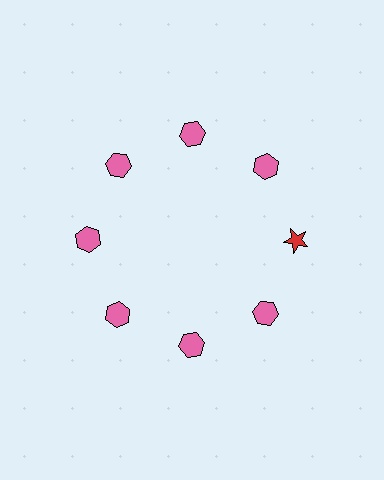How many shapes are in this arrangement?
There are 8 shapes arranged in a ring pattern.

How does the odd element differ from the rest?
It differs in both color (red instead of pink) and shape (star instead of hexagon).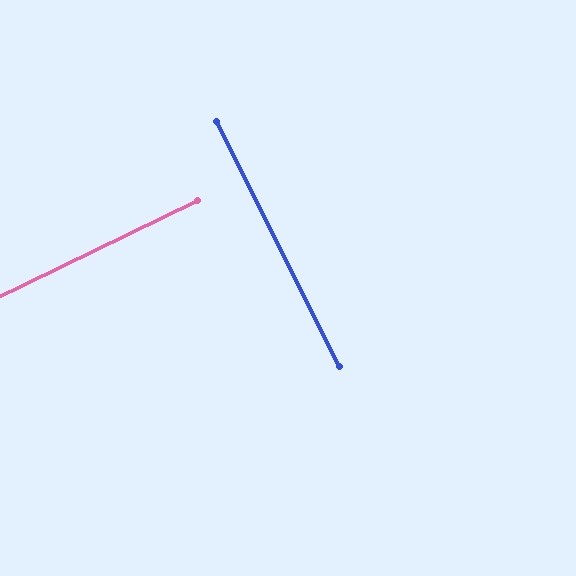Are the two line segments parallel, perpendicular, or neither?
Perpendicular — they meet at approximately 89°.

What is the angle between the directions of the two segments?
Approximately 89 degrees.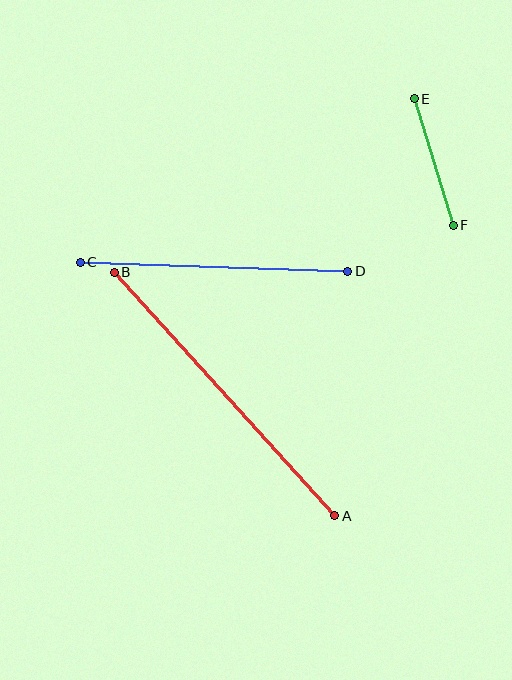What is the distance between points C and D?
The distance is approximately 268 pixels.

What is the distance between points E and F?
The distance is approximately 132 pixels.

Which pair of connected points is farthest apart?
Points A and B are farthest apart.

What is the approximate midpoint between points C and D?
The midpoint is at approximately (214, 267) pixels.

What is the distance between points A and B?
The distance is approximately 329 pixels.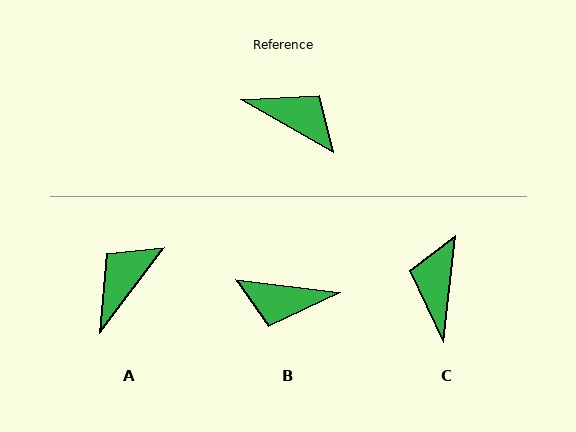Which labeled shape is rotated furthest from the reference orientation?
B, about 158 degrees away.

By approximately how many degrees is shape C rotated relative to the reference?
Approximately 113 degrees counter-clockwise.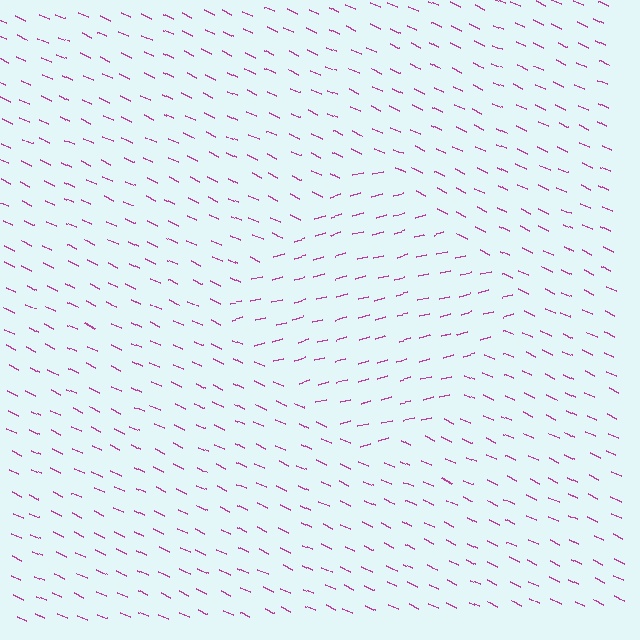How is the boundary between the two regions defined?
The boundary is defined purely by a change in line orientation (approximately 39 degrees difference). All lines are the same color and thickness.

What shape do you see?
I see a diamond.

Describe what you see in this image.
The image is filled with small magenta line segments. A diamond region in the image has lines oriented differently from the surrounding lines, creating a visible texture boundary.